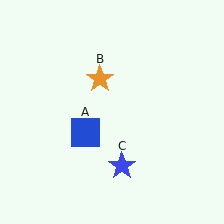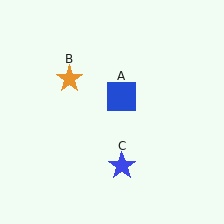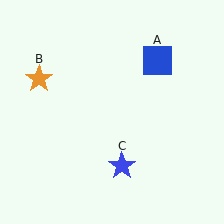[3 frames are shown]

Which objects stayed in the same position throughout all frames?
Blue star (object C) remained stationary.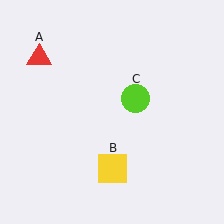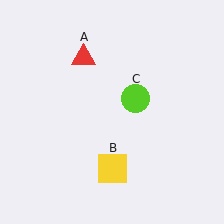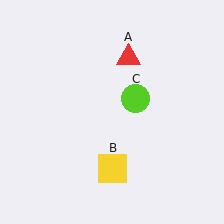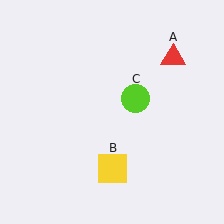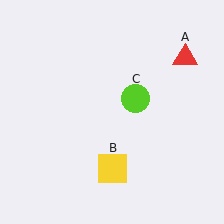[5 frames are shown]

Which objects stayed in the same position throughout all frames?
Yellow square (object B) and lime circle (object C) remained stationary.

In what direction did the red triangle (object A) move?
The red triangle (object A) moved right.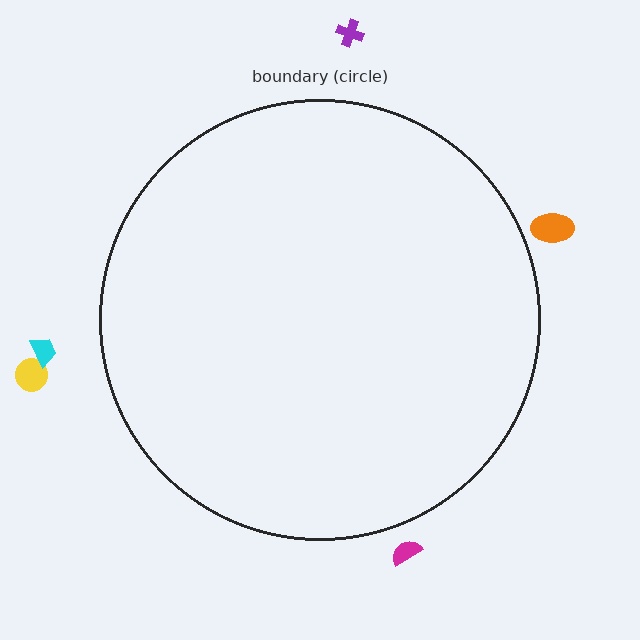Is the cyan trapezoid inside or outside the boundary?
Outside.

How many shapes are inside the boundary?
0 inside, 5 outside.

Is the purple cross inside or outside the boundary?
Outside.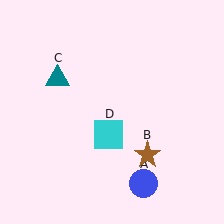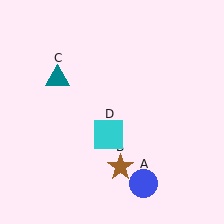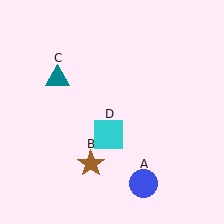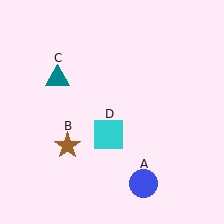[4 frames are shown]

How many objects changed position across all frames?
1 object changed position: brown star (object B).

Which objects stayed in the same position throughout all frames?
Blue circle (object A) and teal triangle (object C) and cyan square (object D) remained stationary.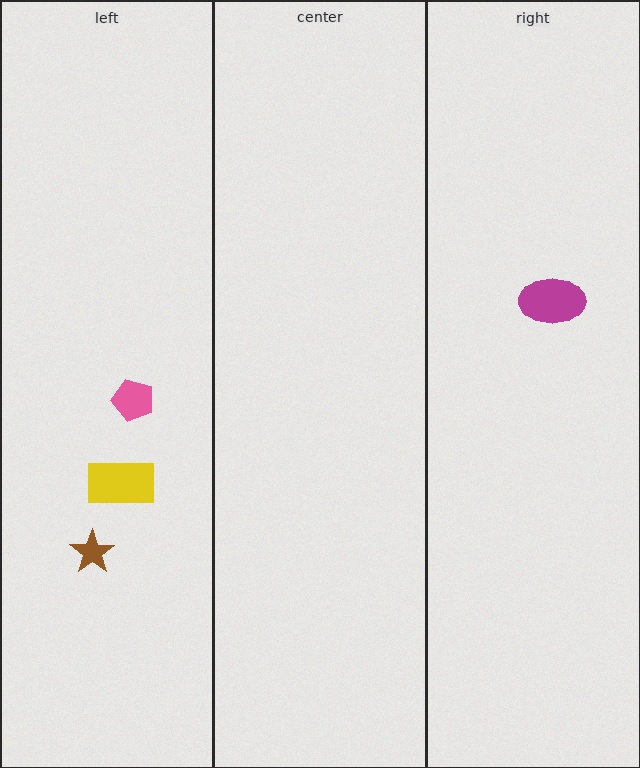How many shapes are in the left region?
3.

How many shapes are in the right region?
1.